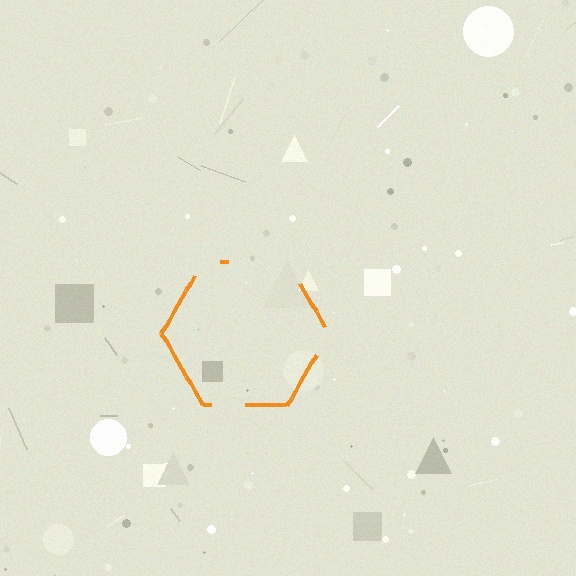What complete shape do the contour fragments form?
The contour fragments form a hexagon.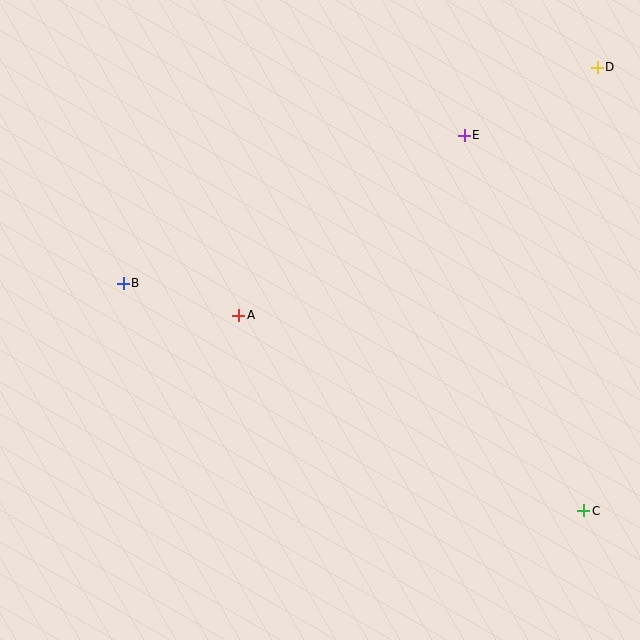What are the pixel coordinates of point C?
Point C is at (584, 511).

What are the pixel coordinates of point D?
Point D is at (597, 67).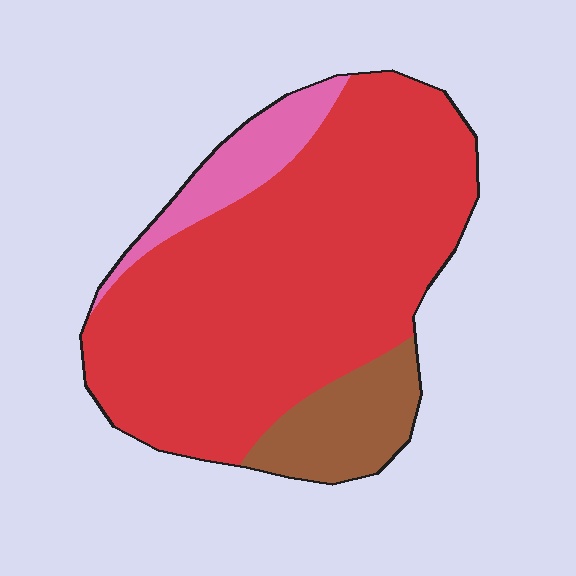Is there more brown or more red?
Red.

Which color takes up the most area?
Red, at roughly 75%.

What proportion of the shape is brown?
Brown takes up less than a quarter of the shape.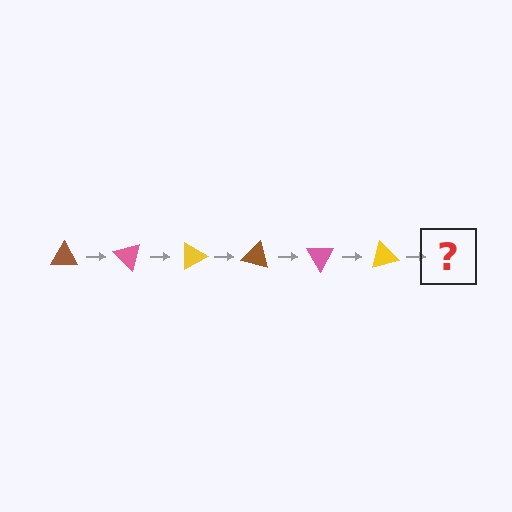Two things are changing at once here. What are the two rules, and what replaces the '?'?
The two rules are that it rotates 45 degrees each step and the color cycles through brown, pink, and yellow. The '?' should be a brown triangle, rotated 270 degrees from the start.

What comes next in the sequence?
The next element should be a brown triangle, rotated 270 degrees from the start.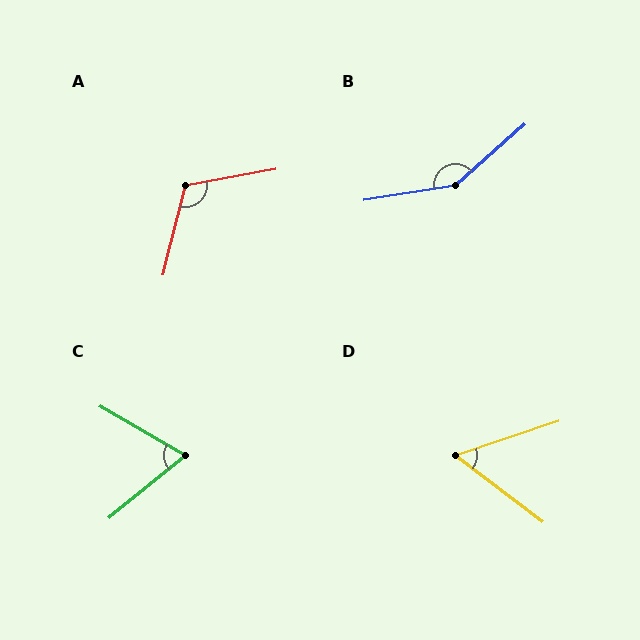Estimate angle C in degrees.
Approximately 69 degrees.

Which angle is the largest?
B, at approximately 147 degrees.